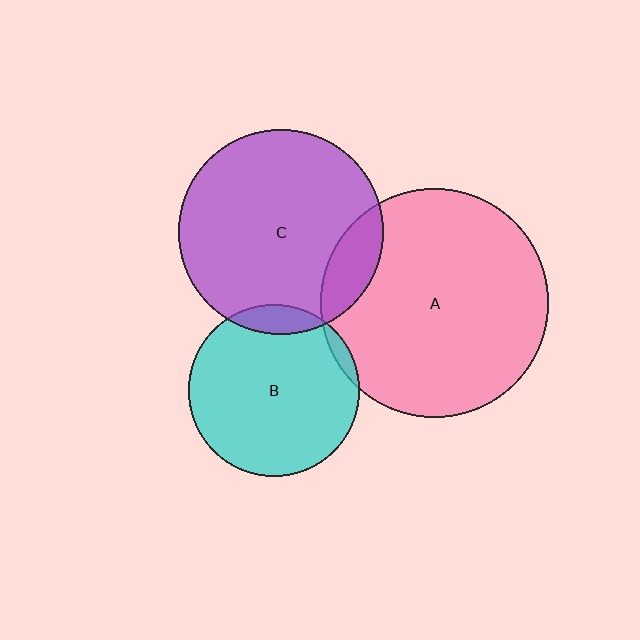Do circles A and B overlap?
Yes.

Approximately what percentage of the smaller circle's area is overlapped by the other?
Approximately 5%.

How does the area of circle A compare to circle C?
Approximately 1.2 times.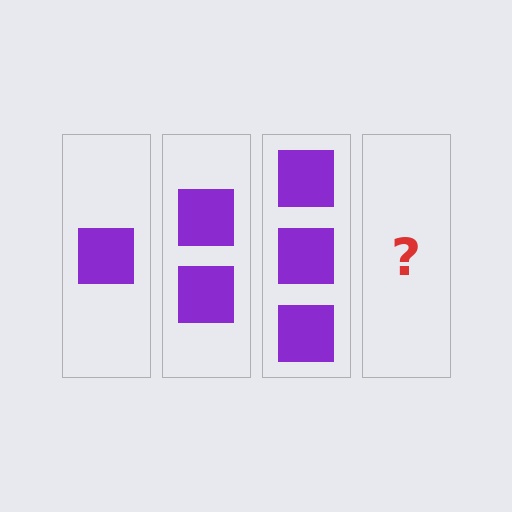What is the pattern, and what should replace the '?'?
The pattern is that each step adds one more square. The '?' should be 4 squares.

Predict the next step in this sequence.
The next step is 4 squares.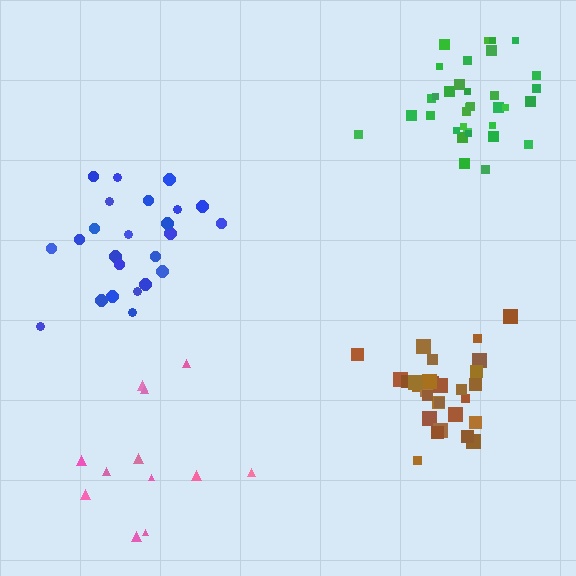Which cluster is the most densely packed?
Brown.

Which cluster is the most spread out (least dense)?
Pink.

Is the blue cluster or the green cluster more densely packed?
Green.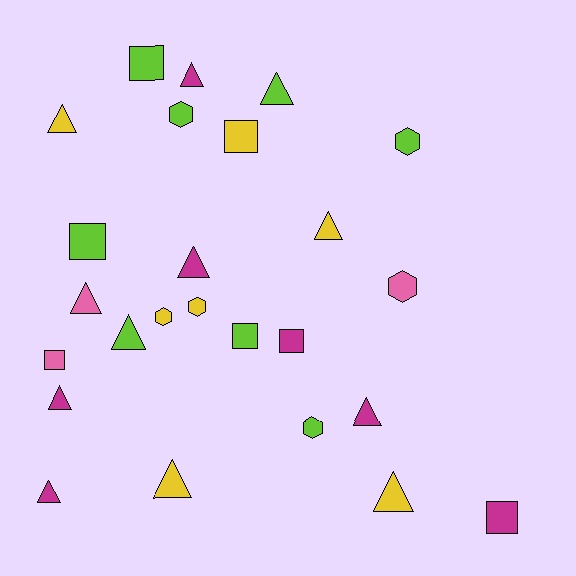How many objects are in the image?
There are 25 objects.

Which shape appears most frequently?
Triangle, with 12 objects.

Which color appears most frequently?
Lime, with 8 objects.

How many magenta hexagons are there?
There are no magenta hexagons.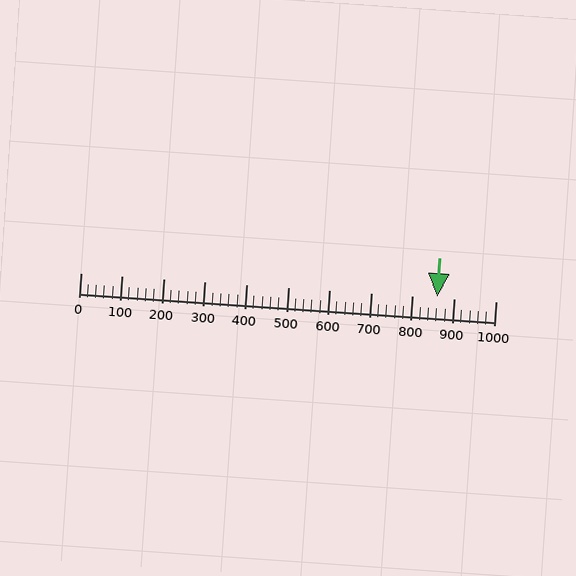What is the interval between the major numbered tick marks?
The major tick marks are spaced 100 units apart.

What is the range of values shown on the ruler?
The ruler shows values from 0 to 1000.